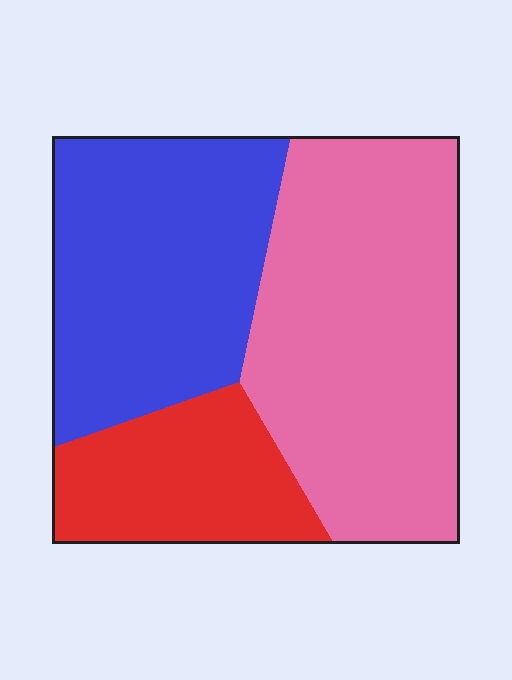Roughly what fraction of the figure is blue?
Blue takes up between a quarter and a half of the figure.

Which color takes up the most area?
Pink, at roughly 45%.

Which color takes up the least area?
Red, at roughly 20%.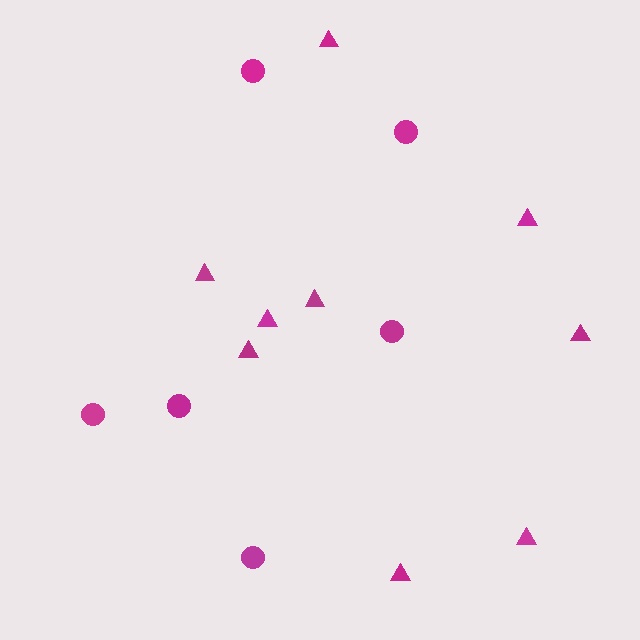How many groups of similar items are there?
There are 2 groups: one group of circles (6) and one group of triangles (9).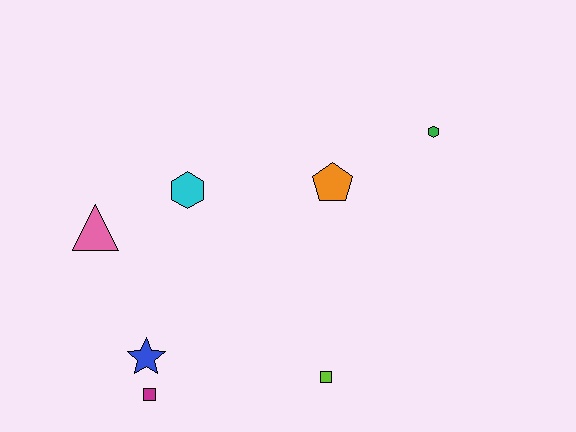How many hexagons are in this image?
There are 2 hexagons.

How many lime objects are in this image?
There is 1 lime object.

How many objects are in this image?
There are 7 objects.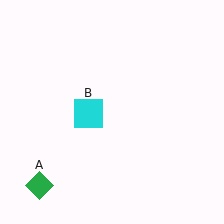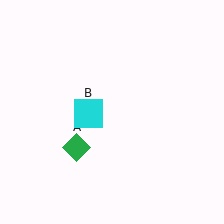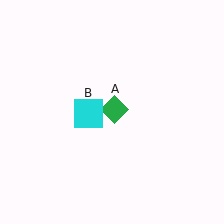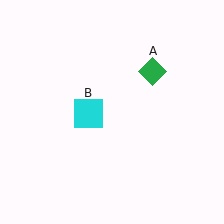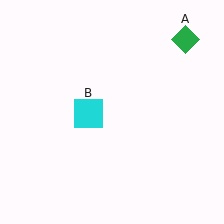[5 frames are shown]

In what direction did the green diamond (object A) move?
The green diamond (object A) moved up and to the right.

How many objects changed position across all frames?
1 object changed position: green diamond (object A).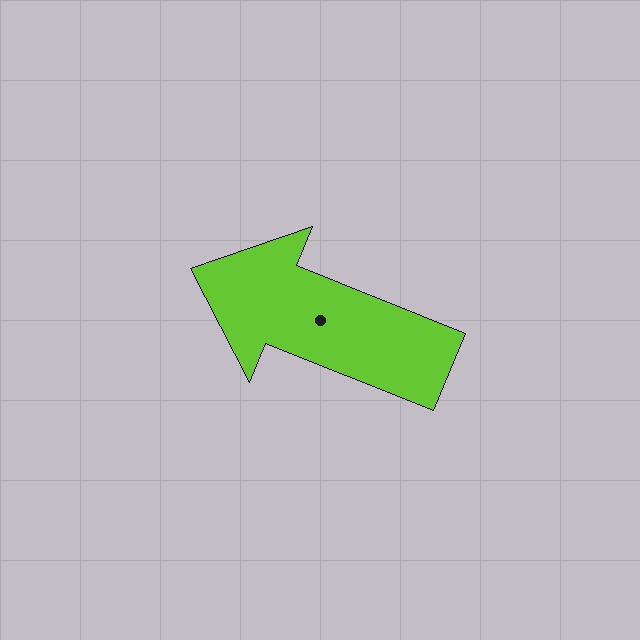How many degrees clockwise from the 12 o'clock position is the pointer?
Approximately 292 degrees.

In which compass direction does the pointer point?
West.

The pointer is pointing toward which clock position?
Roughly 10 o'clock.